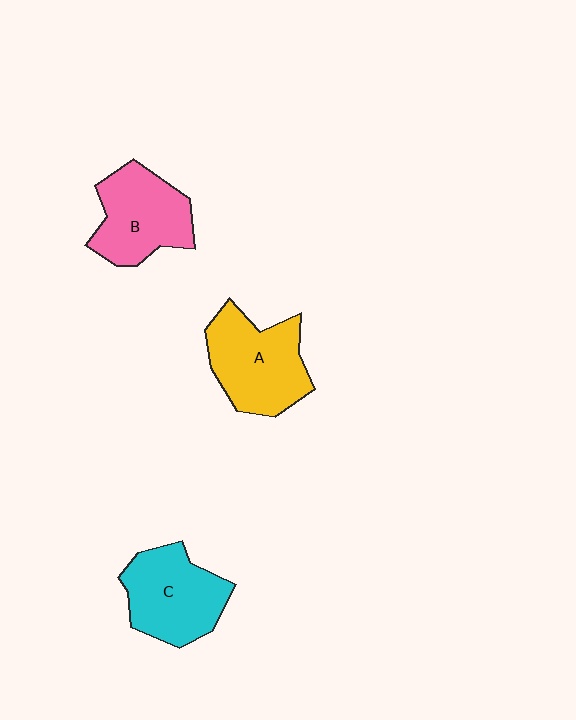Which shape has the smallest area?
Shape B (pink).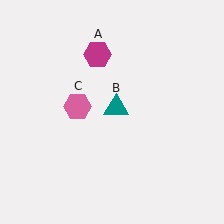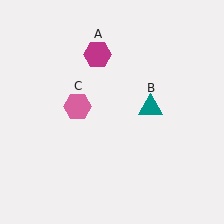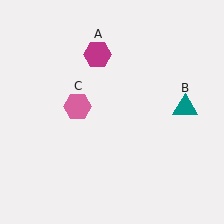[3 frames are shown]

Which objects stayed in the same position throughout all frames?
Magenta hexagon (object A) and pink hexagon (object C) remained stationary.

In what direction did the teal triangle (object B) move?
The teal triangle (object B) moved right.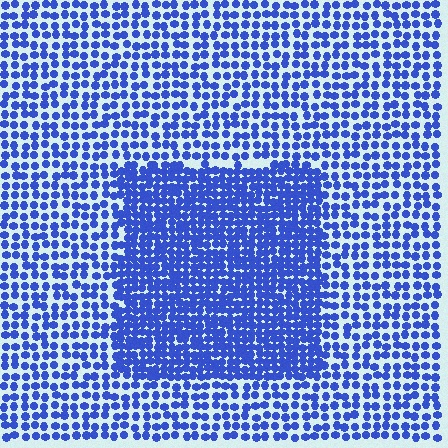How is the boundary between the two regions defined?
The boundary is defined by a change in element density (approximately 1.9x ratio). All elements are the same color, size, and shape.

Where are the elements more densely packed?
The elements are more densely packed inside the rectangle boundary.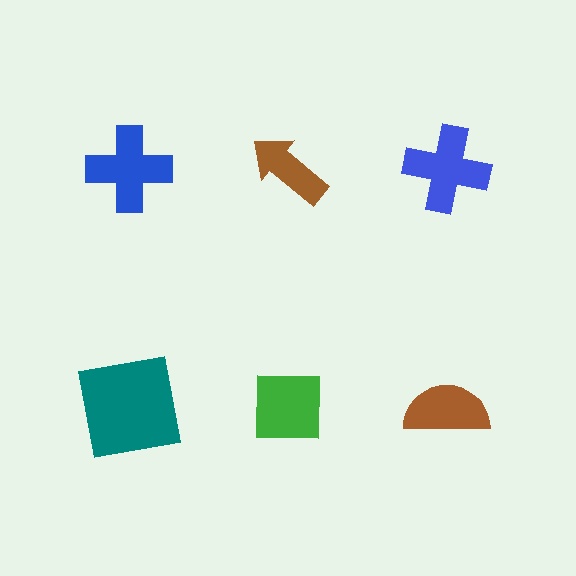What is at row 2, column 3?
A brown semicircle.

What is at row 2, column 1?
A teal square.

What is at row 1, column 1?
A blue cross.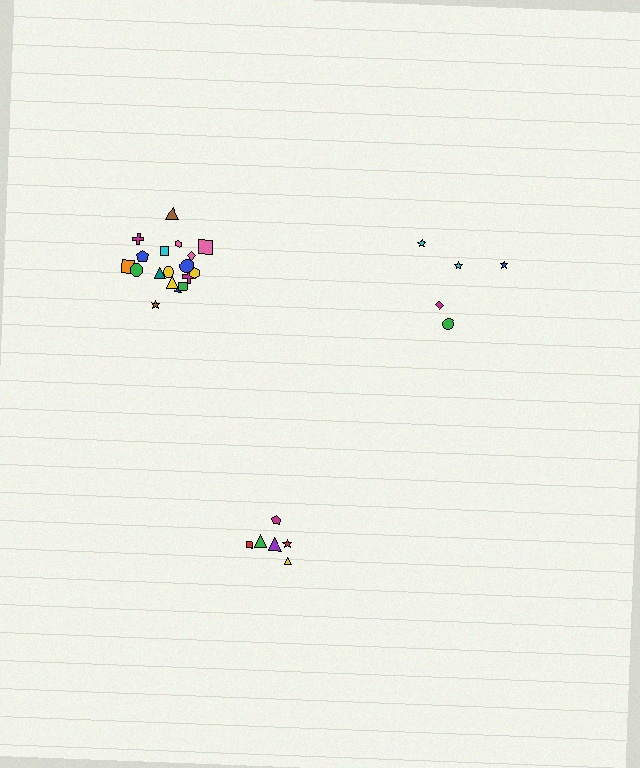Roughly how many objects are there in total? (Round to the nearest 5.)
Roughly 30 objects in total.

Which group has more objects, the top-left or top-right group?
The top-left group.